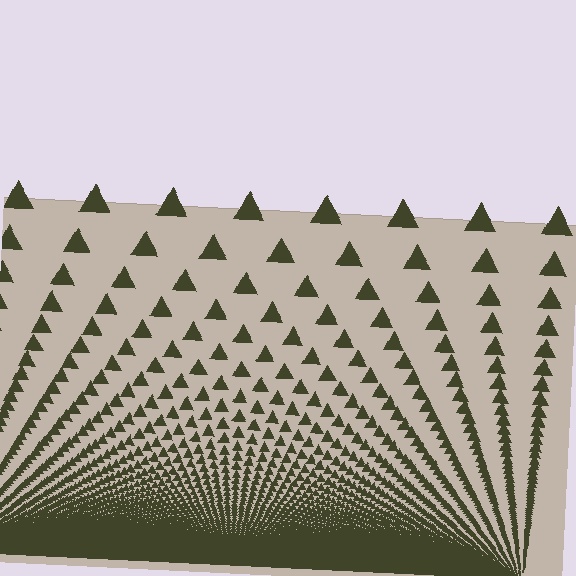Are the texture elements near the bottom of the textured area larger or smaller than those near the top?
Smaller. The gradient is inverted — elements near the bottom are smaller and denser.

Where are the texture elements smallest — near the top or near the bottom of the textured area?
Near the bottom.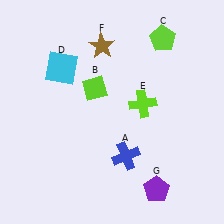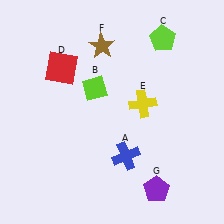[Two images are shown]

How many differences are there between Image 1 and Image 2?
There are 2 differences between the two images.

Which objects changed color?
D changed from cyan to red. E changed from lime to yellow.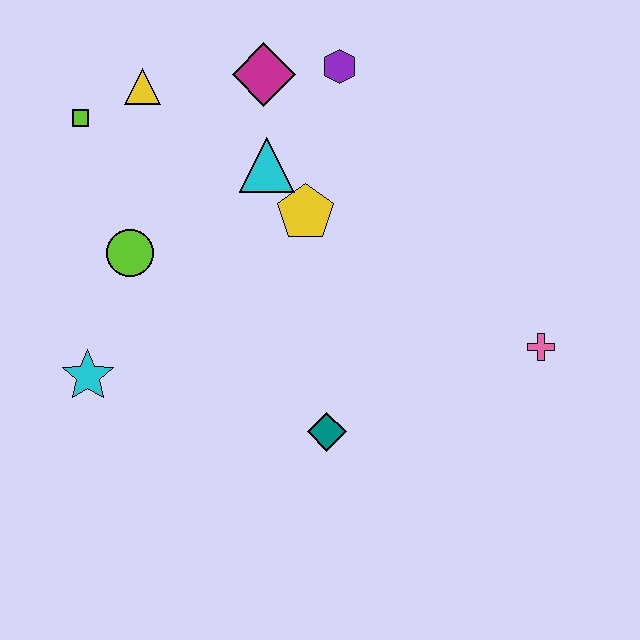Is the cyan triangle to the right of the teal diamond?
No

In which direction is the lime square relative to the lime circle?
The lime square is above the lime circle.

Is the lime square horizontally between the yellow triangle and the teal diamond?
No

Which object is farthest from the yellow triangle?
The pink cross is farthest from the yellow triangle.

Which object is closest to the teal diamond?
The yellow pentagon is closest to the teal diamond.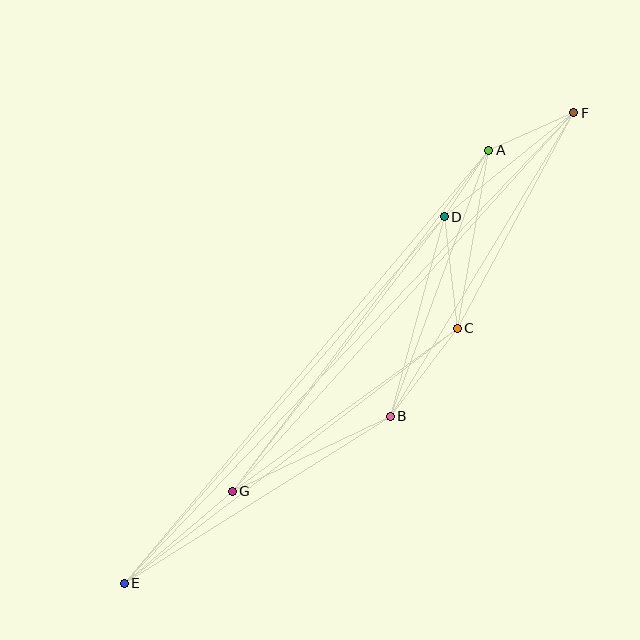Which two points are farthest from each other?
Points E and F are farthest from each other.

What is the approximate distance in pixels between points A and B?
The distance between A and B is approximately 284 pixels.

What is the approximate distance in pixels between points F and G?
The distance between F and G is approximately 510 pixels.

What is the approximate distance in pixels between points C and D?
The distance between C and D is approximately 112 pixels.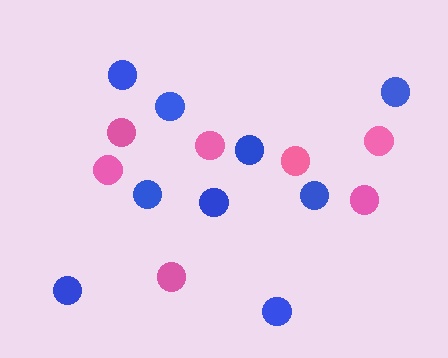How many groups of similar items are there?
There are 2 groups: one group of blue circles (9) and one group of pink circles (7).